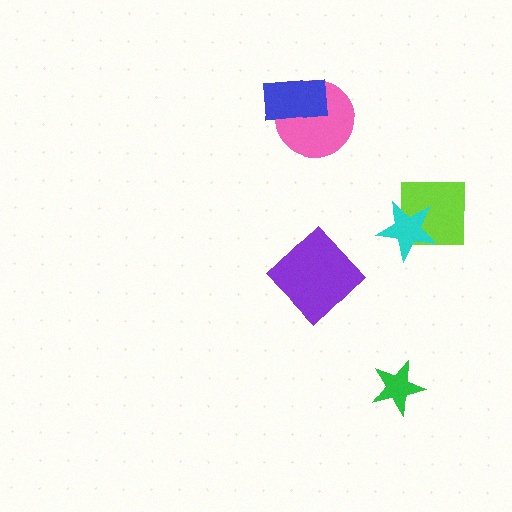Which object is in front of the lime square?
The cyan star is in front of the lime square.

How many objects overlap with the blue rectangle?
1 object overlaps with the blue rectangle.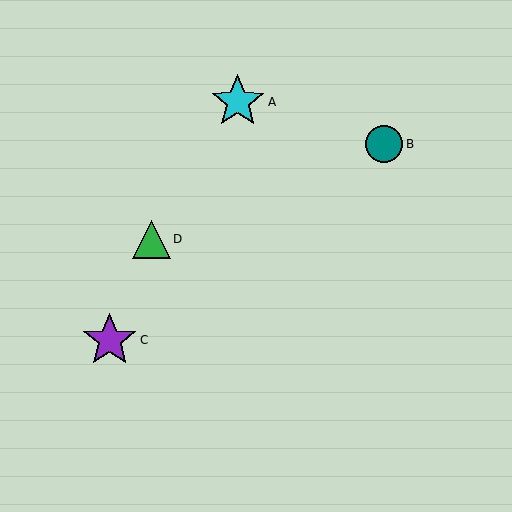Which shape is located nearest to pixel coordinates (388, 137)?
The teal circle (labeled B) at (384, 144) is nearest to that location.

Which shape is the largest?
The purple star (labeled C) is the largest.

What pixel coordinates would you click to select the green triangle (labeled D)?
Click at (151, 239) to select the green triangle D.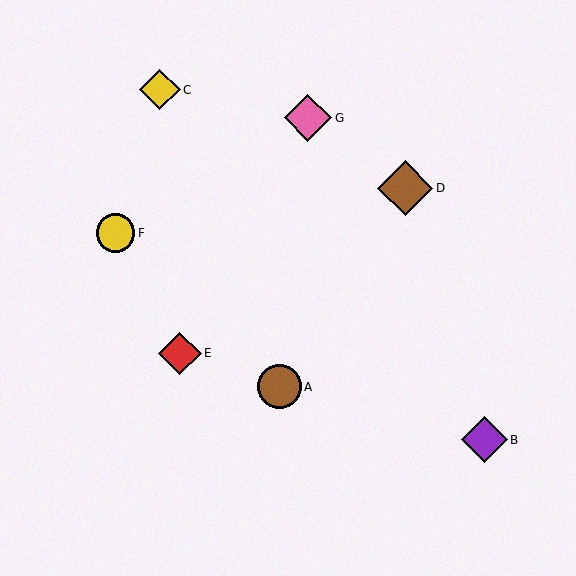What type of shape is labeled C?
Shape C is a yellow diamond.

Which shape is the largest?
The brown diamond (labeled D) is the largest.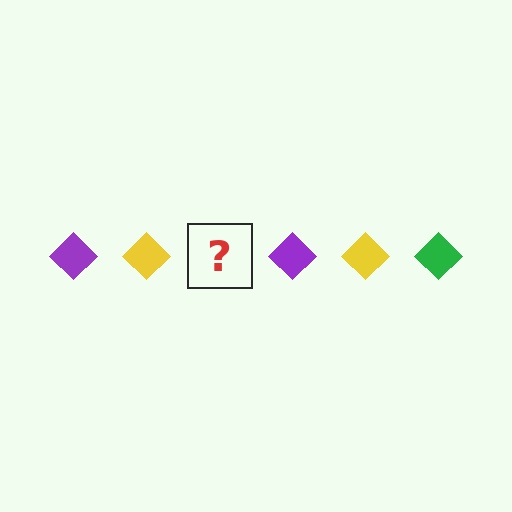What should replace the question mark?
The question mark should be replaced with a green diamond.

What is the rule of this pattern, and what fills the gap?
The rule is that the pattern cycles through purple, yellow, green diamonds. The gap should be filled with a green diamond.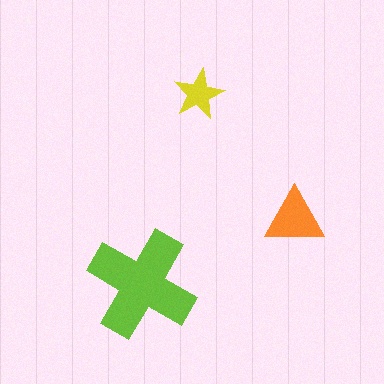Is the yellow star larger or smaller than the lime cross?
Smaller.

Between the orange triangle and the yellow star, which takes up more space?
The orange triangle.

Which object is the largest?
The lime cross.